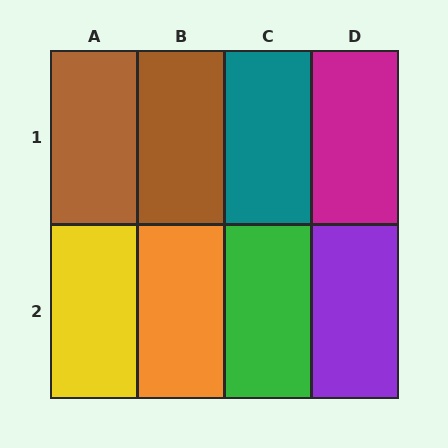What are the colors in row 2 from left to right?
Yellow, orange, green, purple.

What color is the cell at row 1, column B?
Brown.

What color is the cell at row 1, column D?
Magenta.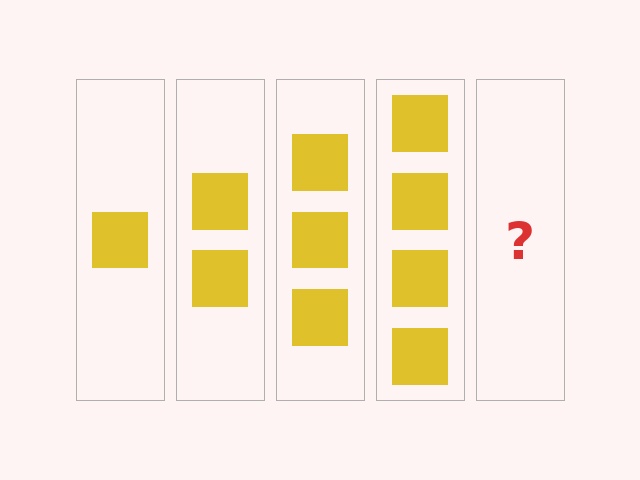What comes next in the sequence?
The next element should be 5 squares.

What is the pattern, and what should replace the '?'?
The pattern is that each step adds one more square. The '?' should be 5 squares.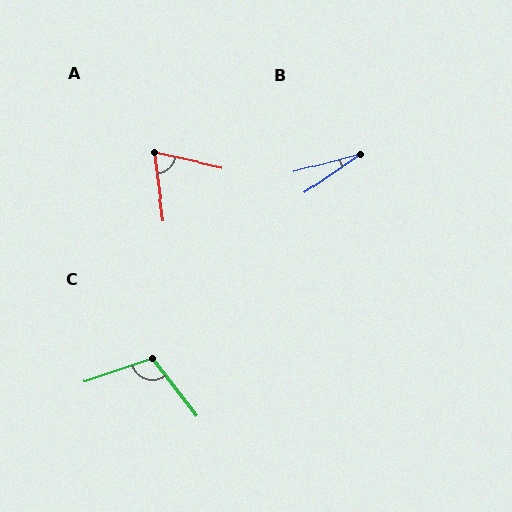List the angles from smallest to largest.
B (20°), A (70°), C (110°).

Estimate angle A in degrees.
Approximately 70 degrees.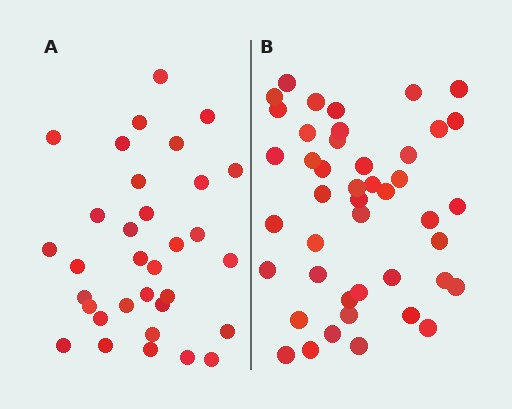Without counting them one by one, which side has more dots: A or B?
Region B (the right region) has more dots.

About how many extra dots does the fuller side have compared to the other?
Region B has roughly 12 or so more dots than region A.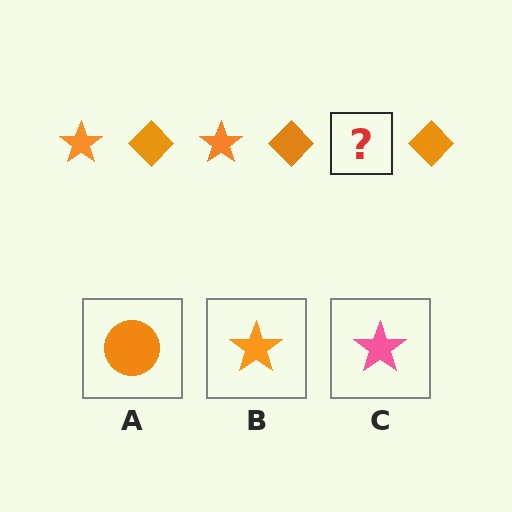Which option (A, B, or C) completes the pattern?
B.